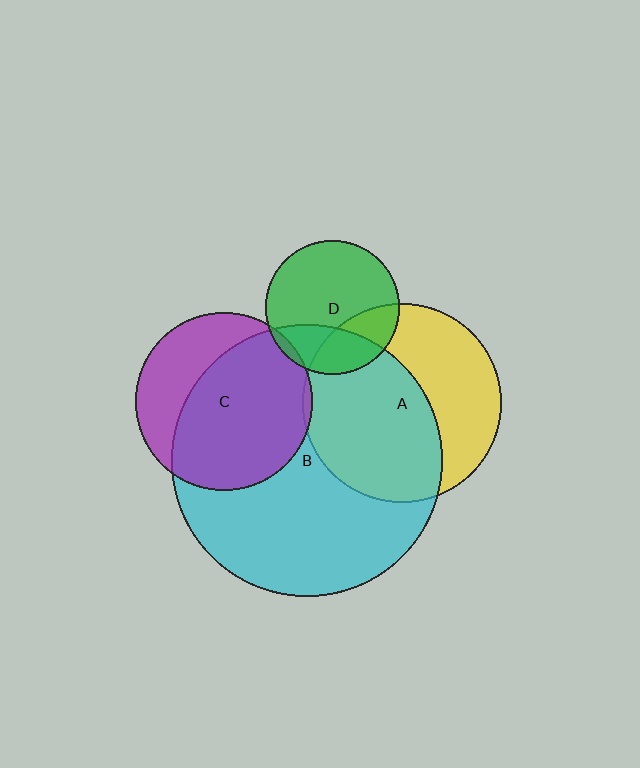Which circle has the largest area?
Circle B (cyan).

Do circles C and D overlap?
Yes.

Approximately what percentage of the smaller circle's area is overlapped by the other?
Approximately 5%.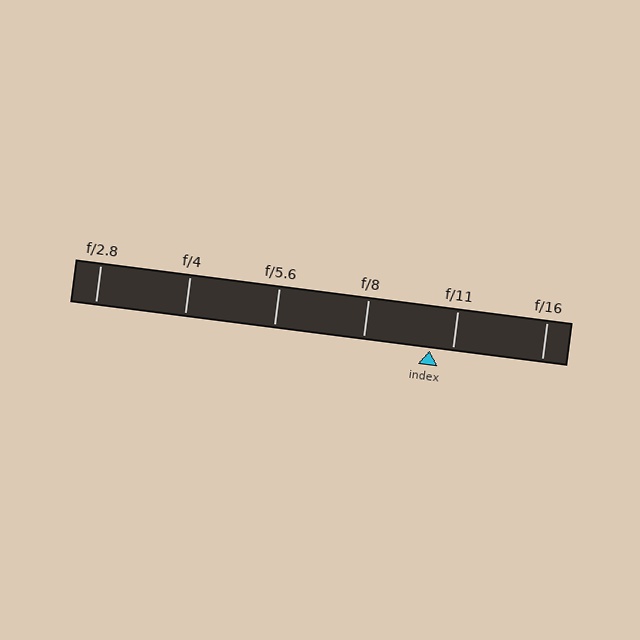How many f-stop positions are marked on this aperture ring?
There are 6 f-stop positions marked.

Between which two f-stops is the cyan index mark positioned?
The index mark is between f/8 and f/11.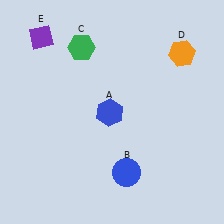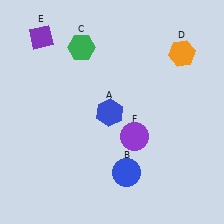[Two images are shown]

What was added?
A purple circle (F) was added in Image 2.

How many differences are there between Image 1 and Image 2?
There is 1 difference between the two images.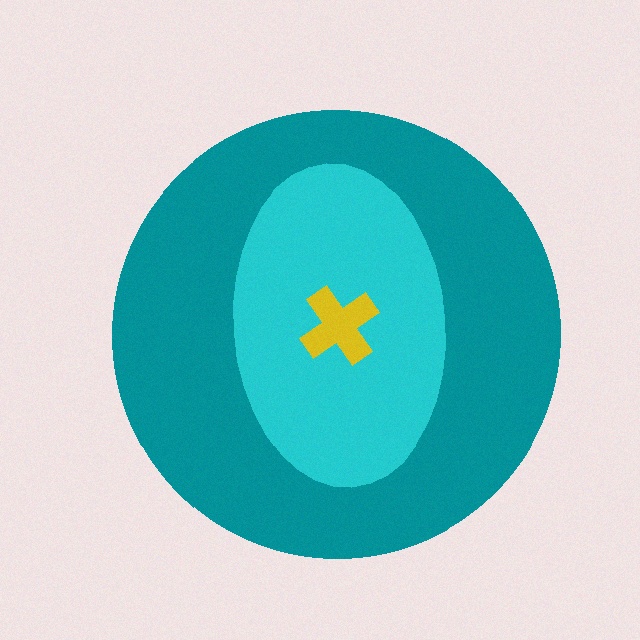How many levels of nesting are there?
3.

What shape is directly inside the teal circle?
The cyan ellipse.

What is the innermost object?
The yellow cross.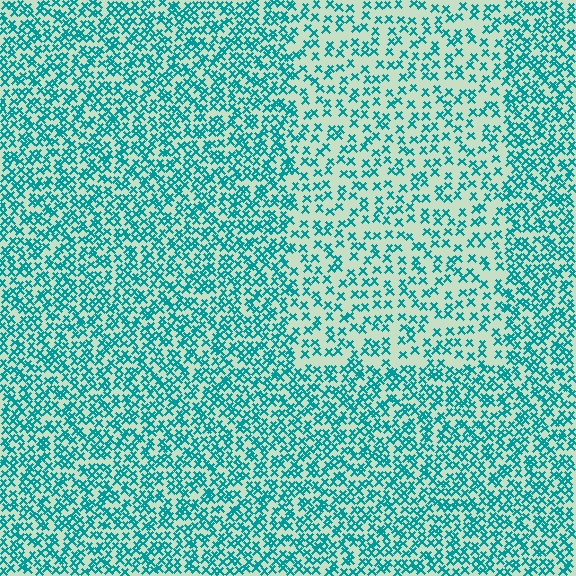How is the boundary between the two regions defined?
The boundary is defined by a change in element density (approximately 1.9x ratio). All elements are the same color, size, and shape.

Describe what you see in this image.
The image contains small teal elements arranged at two different densities. A rectangle-shaped region is visible where the elements are less densely packed than the surrounding area.